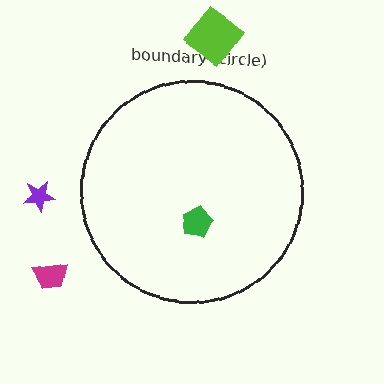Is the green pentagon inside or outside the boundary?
Inside.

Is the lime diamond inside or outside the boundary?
Outside.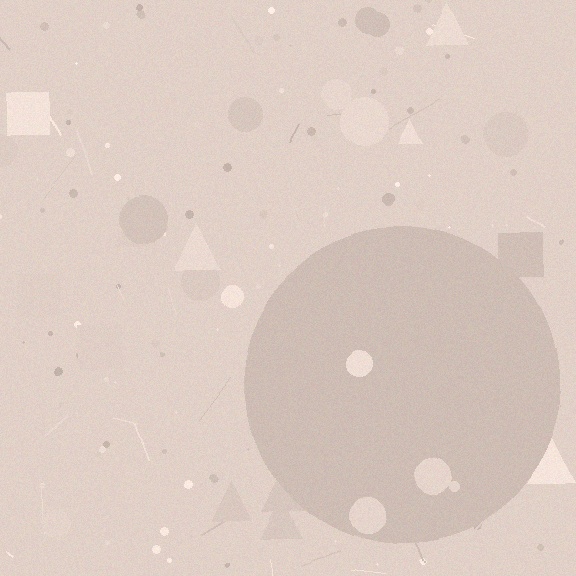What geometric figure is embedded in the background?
A circle is embedded in the background.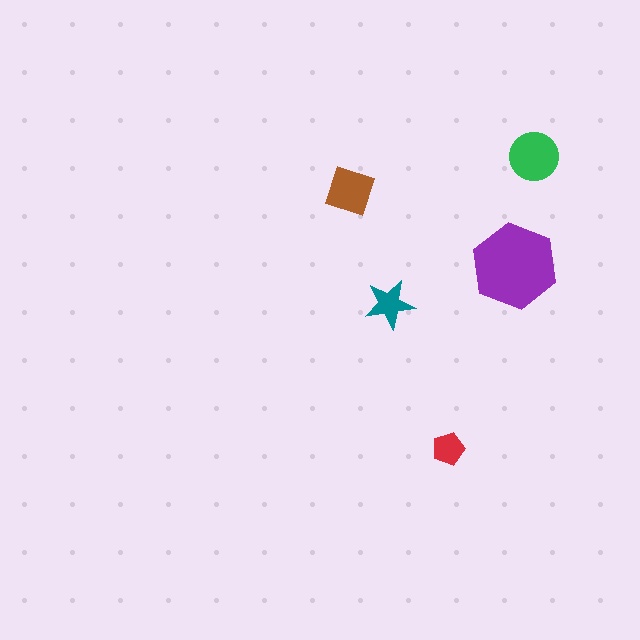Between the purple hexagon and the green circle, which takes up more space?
The purple hexagon.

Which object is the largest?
The purple hexagon.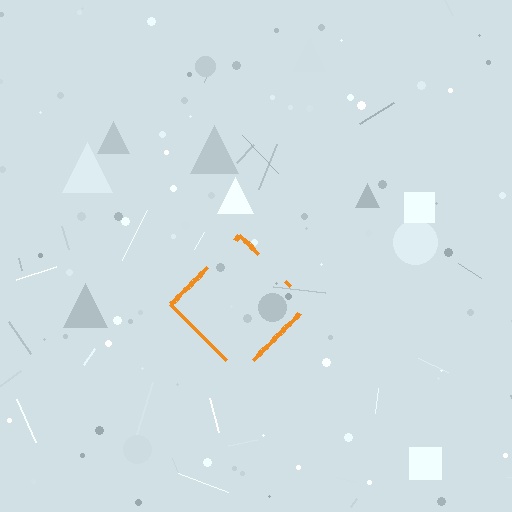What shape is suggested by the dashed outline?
The dashed outline suggests a diamond.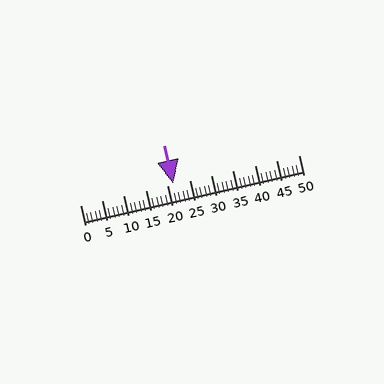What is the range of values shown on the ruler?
The ruler shows values from 0 to 50.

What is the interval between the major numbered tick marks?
The major tick marks are spaced 5 units apart.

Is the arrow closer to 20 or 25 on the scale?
The arrow is closer to 20.